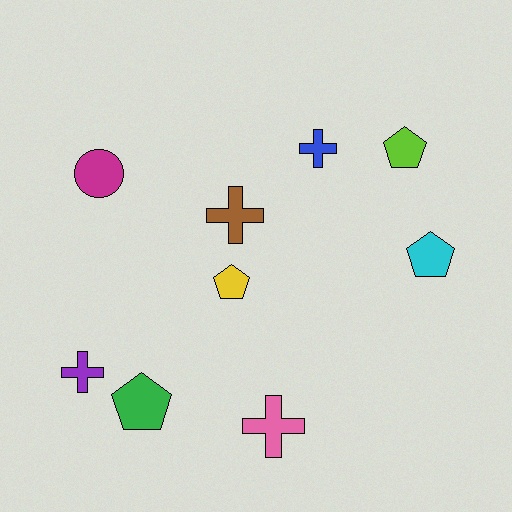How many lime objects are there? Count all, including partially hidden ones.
There is 1 lime object.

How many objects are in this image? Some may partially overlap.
There are 9 objects.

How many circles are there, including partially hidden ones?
There is 1 circle.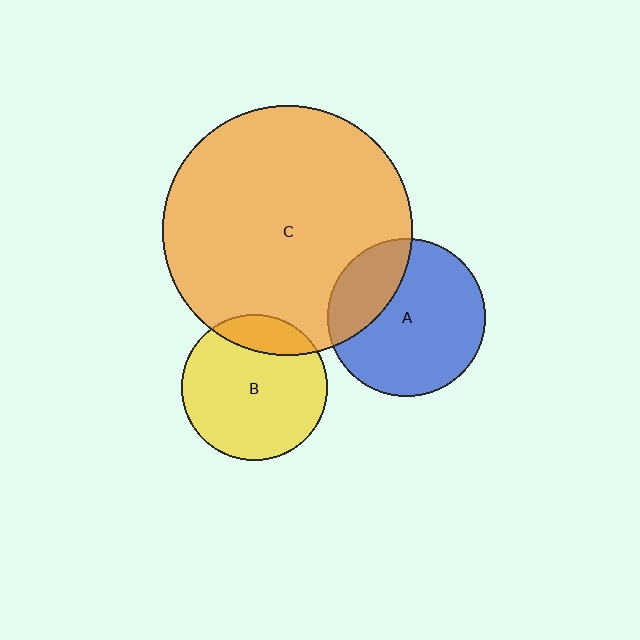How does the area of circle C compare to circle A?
Approximately 2.5 times.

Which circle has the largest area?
Circle C (orange).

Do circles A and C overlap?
Yes.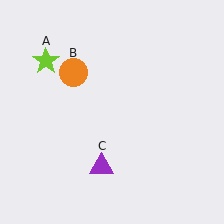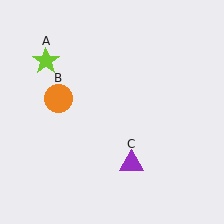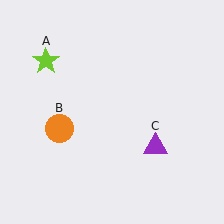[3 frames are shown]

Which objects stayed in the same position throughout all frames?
Lime star (object A) remained stationary.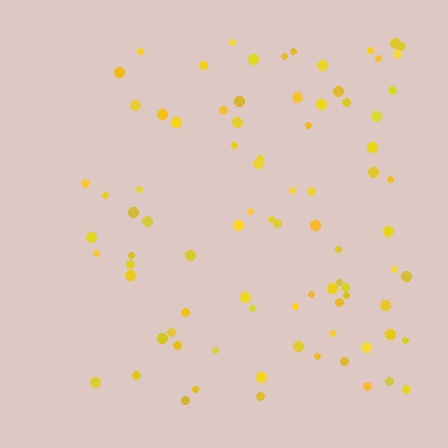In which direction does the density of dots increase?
From left to right, with the right side densest.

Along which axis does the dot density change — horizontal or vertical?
Horizontal.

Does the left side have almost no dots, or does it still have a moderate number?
Still a moderate number, just noticeably fewer than the right.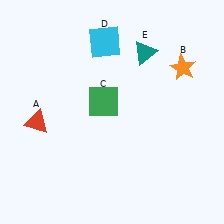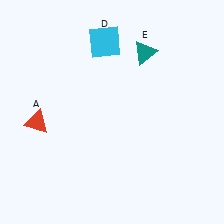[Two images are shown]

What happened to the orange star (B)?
The orange star (B) was removed in Image 2. It was in the top-right area of Image 1.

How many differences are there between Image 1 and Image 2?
There are 2 differences between the two images.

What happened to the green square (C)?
The green square (C) was removed in Image 2. It was in the top-left area of Image 1.